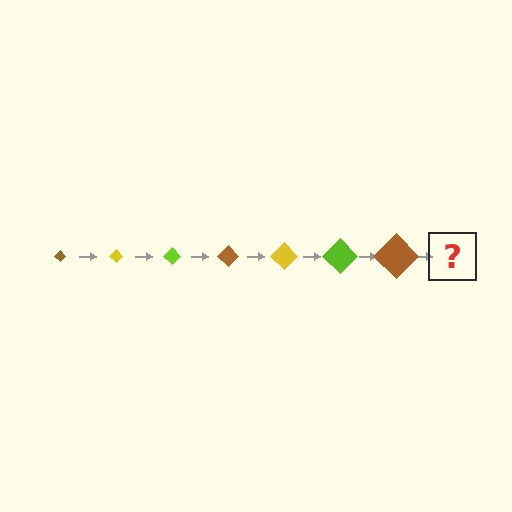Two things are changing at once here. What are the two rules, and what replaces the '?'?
The two rules are that the diamond grows larger each step and the color cycles through brown, yellow, and lime. The '?' should be a yellow diamond, larger than the previous one.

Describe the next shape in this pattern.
It should be a yellow diamond, larger than the previous one.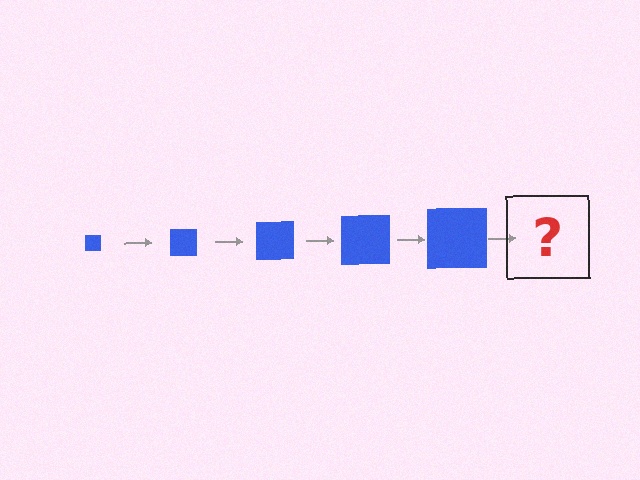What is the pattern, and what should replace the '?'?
The pattern is that the square gets progressively larger each step. The '?' should be a blue square, larger than the previous one.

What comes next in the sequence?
The next element should be a blue square, larger than the previous one.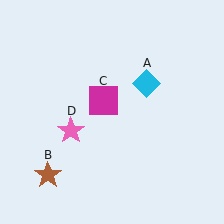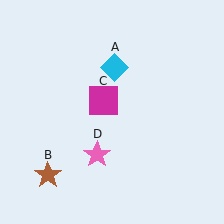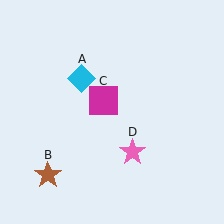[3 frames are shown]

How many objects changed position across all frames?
2 objects changed position: cyan diamond (object A), pink star (object D).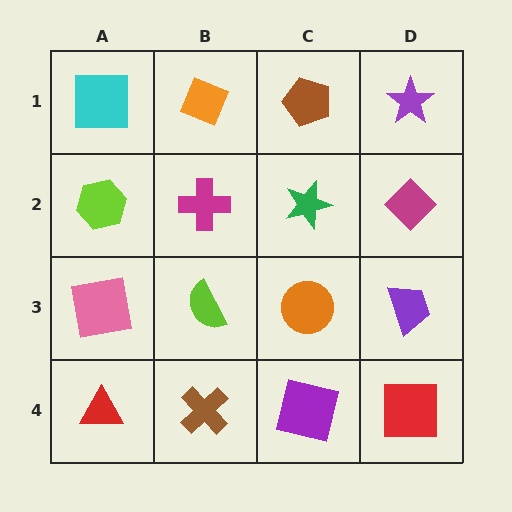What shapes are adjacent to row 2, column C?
A brown pentagon (row 1, column C), an orange circle (row 3, column C), a magenta cross (row 2, column B), a magenta diamond (row 2, column D).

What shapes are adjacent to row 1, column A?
A lime hexagon (row 2, column A), an orange diamond (row 1, column B).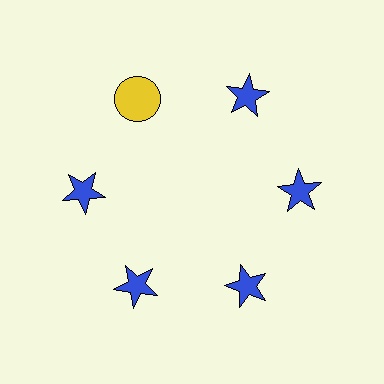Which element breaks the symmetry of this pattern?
The yellow circle at roughly the 11 o'clock position breaks the symmetry. All other shapes are blue stars.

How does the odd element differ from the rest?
It differs in both color (yellow instead of blue) and shape (circle instead of star).